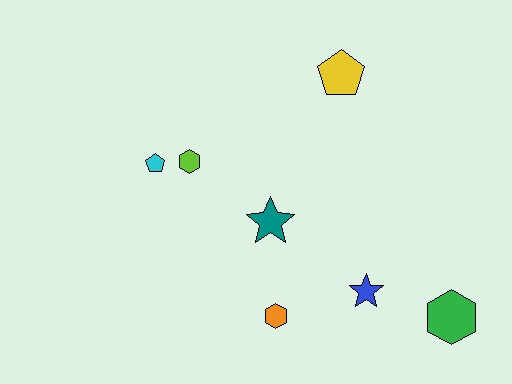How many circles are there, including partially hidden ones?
There are no circles.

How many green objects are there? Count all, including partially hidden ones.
There is 1 green object.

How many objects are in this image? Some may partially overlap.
There are 7 objects.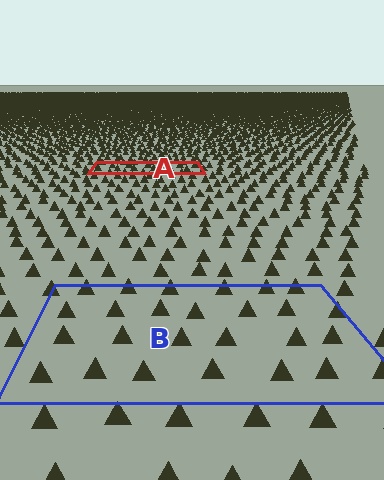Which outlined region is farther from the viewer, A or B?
Region A is farther from the viewer — the texture elements inside it appear smaller and more densely packed.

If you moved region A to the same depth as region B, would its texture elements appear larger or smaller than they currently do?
They would appear larger. At a closer depth, the same texture elements are projected at a bigger on-screen size.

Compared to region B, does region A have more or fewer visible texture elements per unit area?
Region A has more texture elements per unit area — they are packed more densely because it is farther away.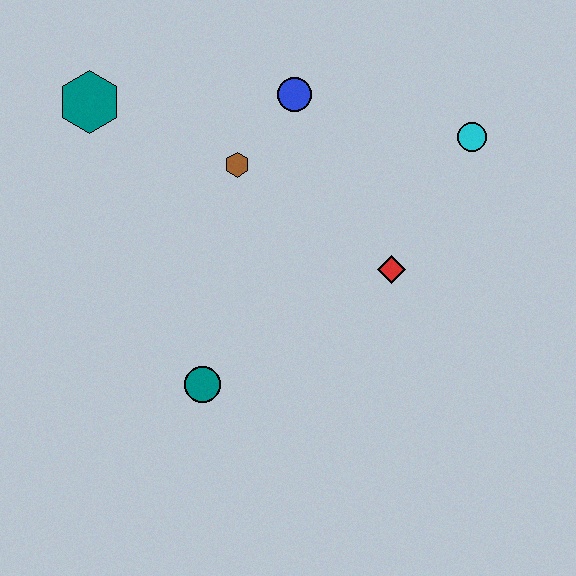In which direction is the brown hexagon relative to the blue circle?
The brown hexagon is below the blue circle.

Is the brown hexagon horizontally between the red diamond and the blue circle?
No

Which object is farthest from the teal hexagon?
The cyan circle is farthest from the teal hexagon.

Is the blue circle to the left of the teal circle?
No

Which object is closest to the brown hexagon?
The blue circle is closest to the brown hexagon.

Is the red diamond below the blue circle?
Yes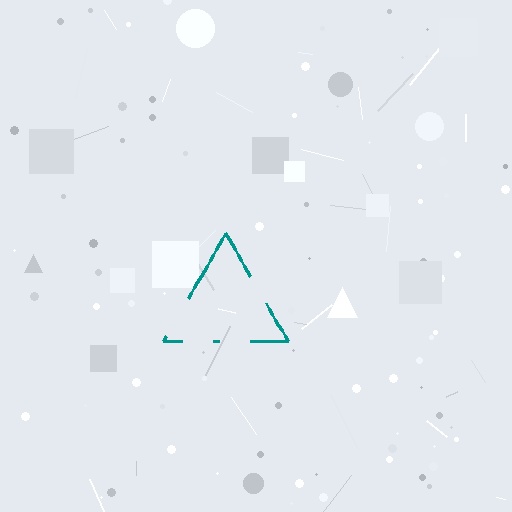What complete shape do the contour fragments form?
The contour fragments form a triangle.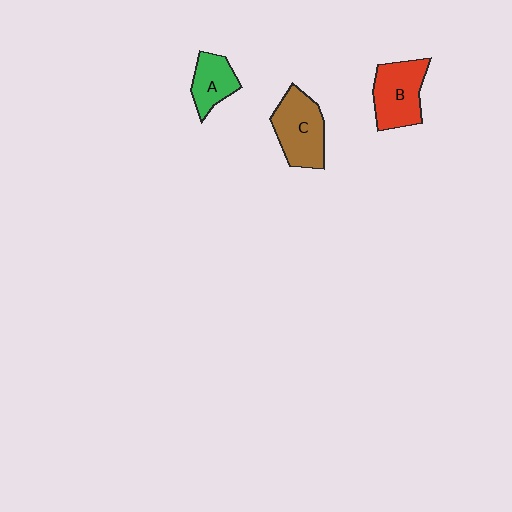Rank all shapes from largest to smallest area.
From largest to smallest: C (brown), B (red), A (green).